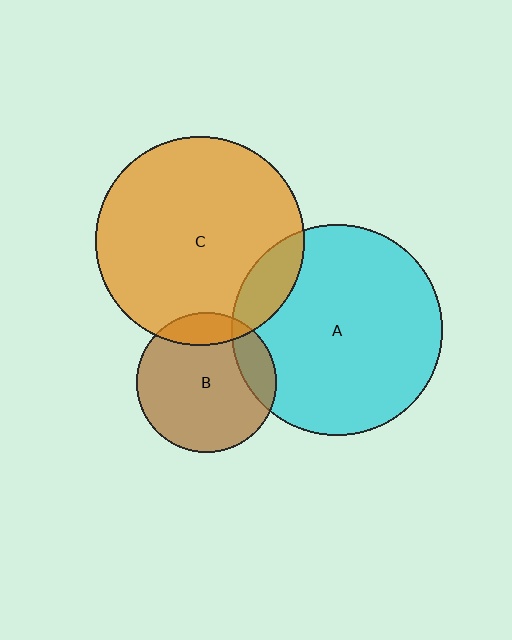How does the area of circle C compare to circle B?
Approximately 2.2 times.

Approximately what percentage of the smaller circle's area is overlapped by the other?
Approximately 10%.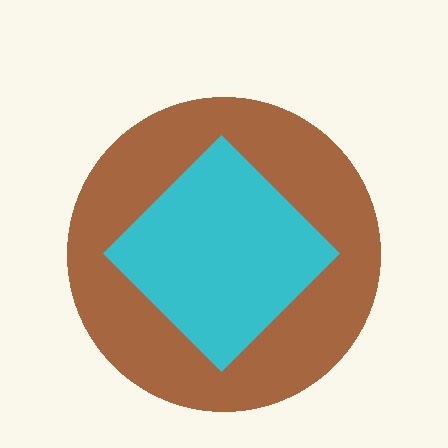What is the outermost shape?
The brown circle.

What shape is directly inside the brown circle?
The cyan diamond.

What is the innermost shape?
The cyan diamond.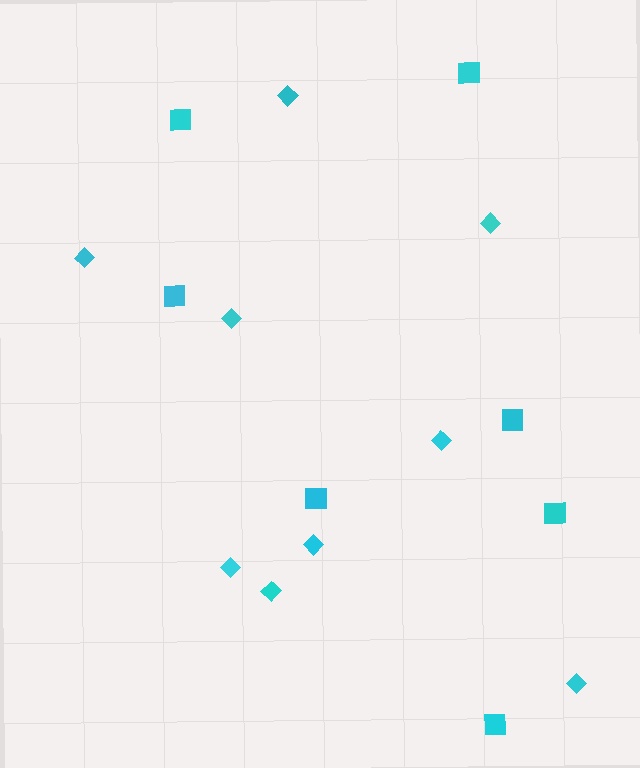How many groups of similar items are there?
There are 2 groups: one group of diamonds (9) and one group of squares (7).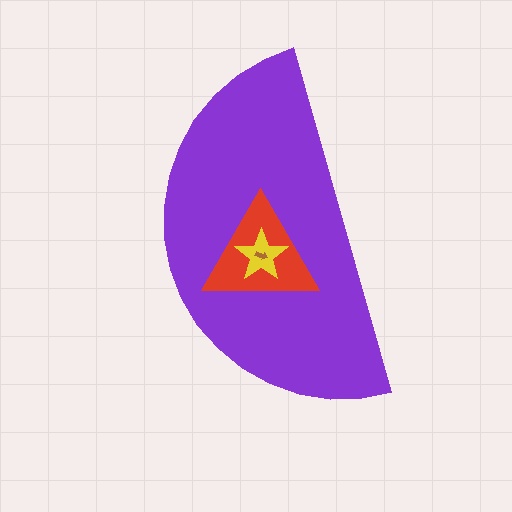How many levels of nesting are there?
4.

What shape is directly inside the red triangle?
The yellow star.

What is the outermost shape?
The purple semicircle.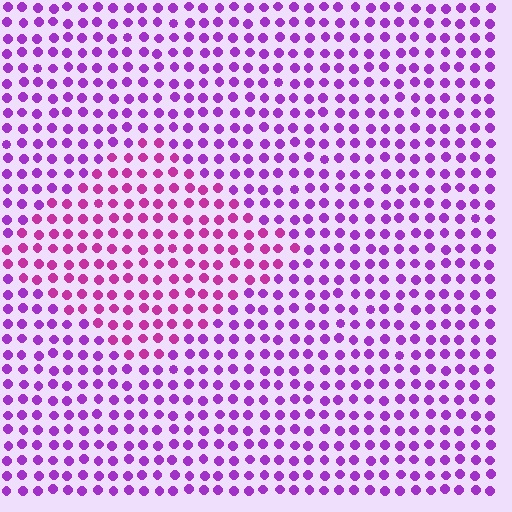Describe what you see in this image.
The image is filled with small purple elements in a uniform arrangement. A diamond-shaped region is visible where the elements are tinted to a slightly different hue, forming a subtle color boundary.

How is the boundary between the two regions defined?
The boundary is defined purely by a slight shift in hue (about 30 degrees). Spacing, size, and orientation are identical on both sides.